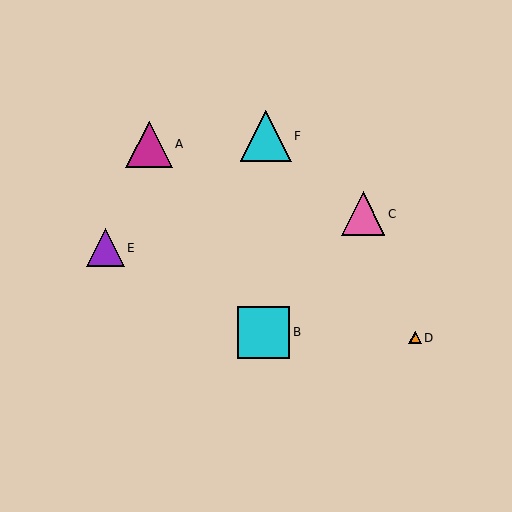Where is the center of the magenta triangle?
The center of the magenta triangle is at (149, 144).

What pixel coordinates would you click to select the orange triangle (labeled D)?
Click at (415, 338) to select the orange triangle D.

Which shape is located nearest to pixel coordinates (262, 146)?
The cyan triangle (labeled F) at (266, 136) is nearest to that location.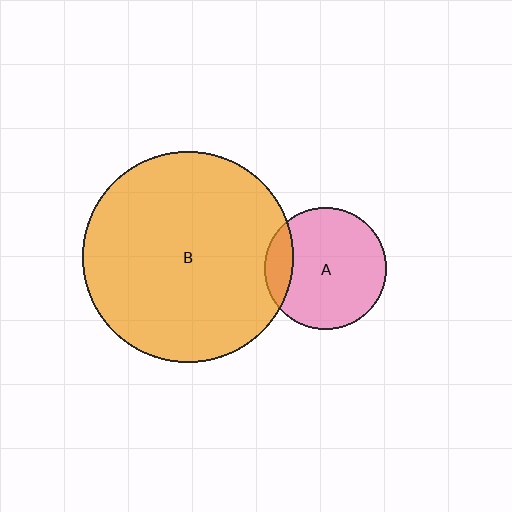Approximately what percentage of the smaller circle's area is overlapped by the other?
Approximately 15%.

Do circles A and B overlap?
Yes.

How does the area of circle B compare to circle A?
Approximately 3.0 times.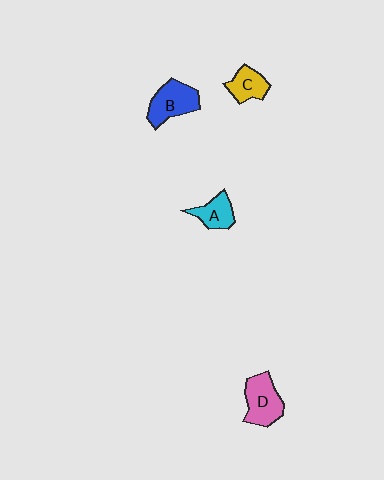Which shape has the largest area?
Shape D (pink).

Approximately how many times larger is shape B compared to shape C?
Approximately 1.5 times.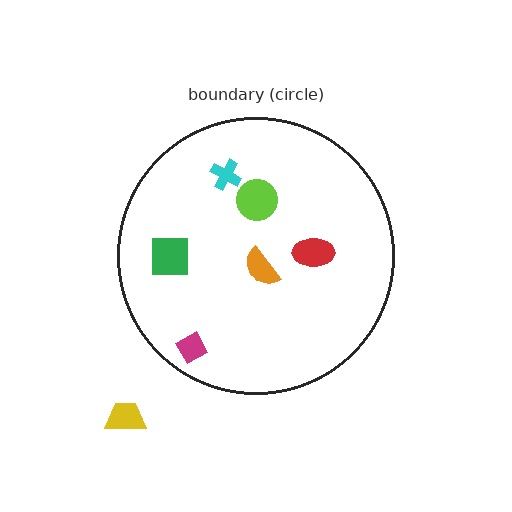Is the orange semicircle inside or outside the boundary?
Inside.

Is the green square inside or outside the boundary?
Inside.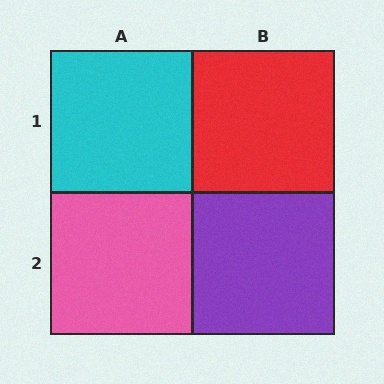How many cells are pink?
1 cell is pink.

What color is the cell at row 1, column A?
Cyan.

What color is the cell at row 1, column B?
Red.